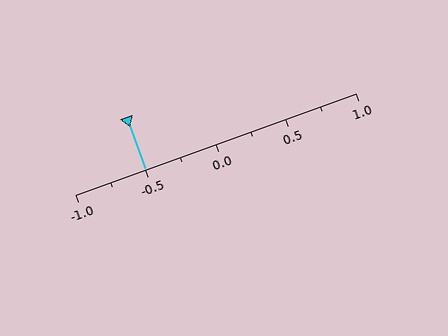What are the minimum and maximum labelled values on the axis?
The axis runs from -1.0 to 1.0.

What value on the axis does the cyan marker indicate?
The marker indicates approximately -0.5.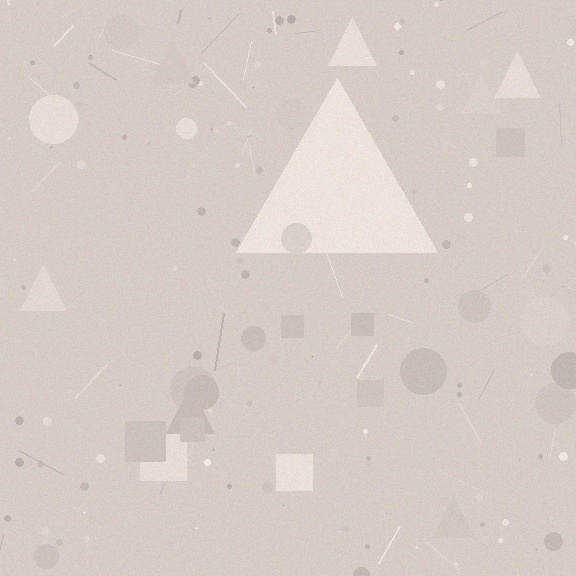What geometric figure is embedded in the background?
A triangle is embedded in the background.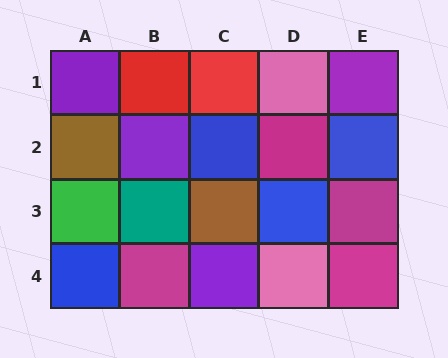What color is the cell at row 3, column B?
Teal.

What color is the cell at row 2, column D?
Magenta.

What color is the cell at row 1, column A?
Purple.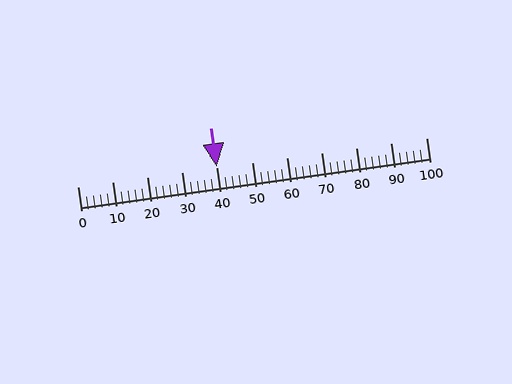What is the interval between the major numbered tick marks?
The major tick marks are spaced 10 units apart.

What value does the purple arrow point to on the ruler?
The purple arrow points to approximately 40.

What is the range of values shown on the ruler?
The ruler shows values from 0 to 100.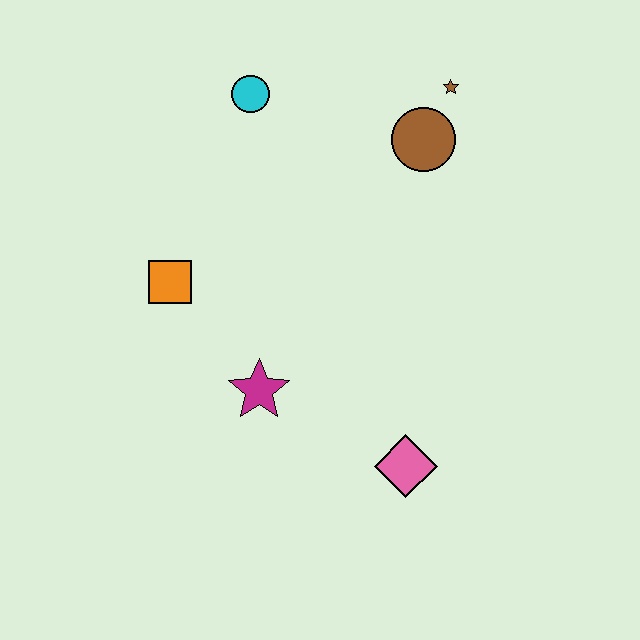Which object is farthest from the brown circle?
The pink diamond is farthest from the brown circle.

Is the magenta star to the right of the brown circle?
No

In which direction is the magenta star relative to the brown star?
The magenta star is below the brown star.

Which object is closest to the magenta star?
The orange square is closest to the magenta star.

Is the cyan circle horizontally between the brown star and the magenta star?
No